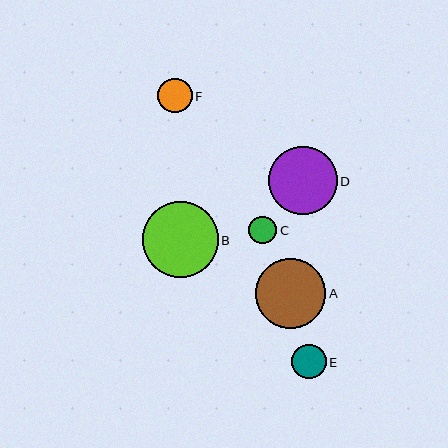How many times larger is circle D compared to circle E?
Circle D is approximately 2.0 times the size of circle E.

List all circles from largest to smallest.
From largest to smallest: B, A, D, F, E, C.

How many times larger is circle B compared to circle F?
Circle B is approximately 2.2 times the size of circle F.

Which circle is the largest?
Circle B is the largest with a size of approximately 76 pixels.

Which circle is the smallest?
Circle C is the smallest with a size of approximately 28 pixels.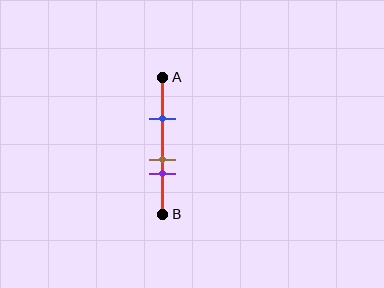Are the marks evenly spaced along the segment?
No, the marks are not evenly spaced.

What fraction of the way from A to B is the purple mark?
The purple mark is approximately 70% (0.7) of the way from A to B.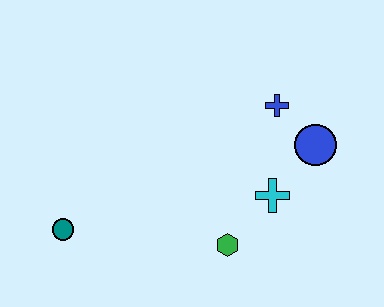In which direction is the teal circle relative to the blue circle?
The teal circle is to the left of the blue circle.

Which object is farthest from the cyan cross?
The teal circle is farthest from the cyan cross.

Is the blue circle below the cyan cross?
No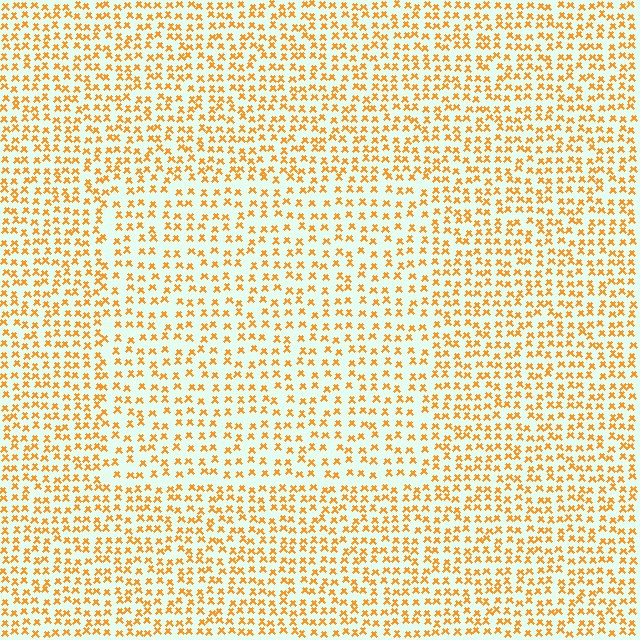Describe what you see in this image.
The image contains small orange elements arranged at two different densities. A rectangle-shaped region is visible where the elements are less densely packed than the surrounding area.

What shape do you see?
I see a rectangle.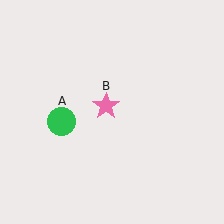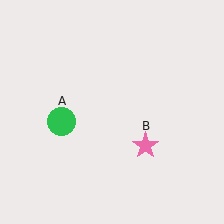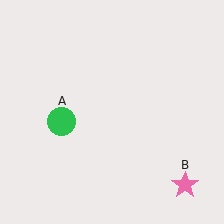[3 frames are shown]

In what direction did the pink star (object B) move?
The pink star (object B) moved down and to the right.